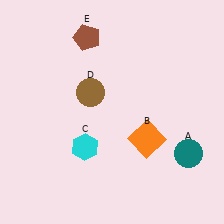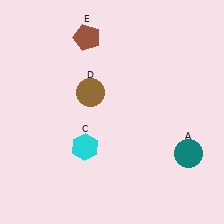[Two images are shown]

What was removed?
The orange square (B) was removed in Image 2.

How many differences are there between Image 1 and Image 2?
There is 1 difference between the two images.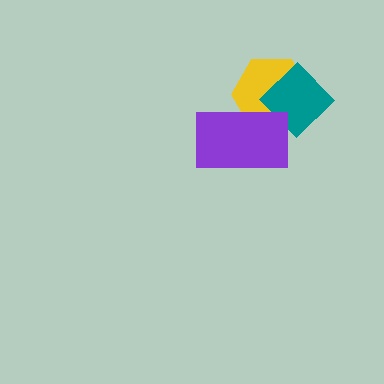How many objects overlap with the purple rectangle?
1 object overlaps with the purple rectangle.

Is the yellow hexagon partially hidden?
Yes, it is partially covered by another shape.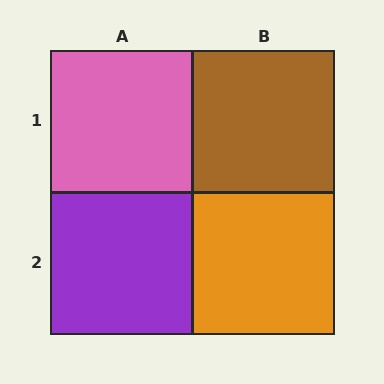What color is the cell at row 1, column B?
Brown.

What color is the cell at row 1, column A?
Pink.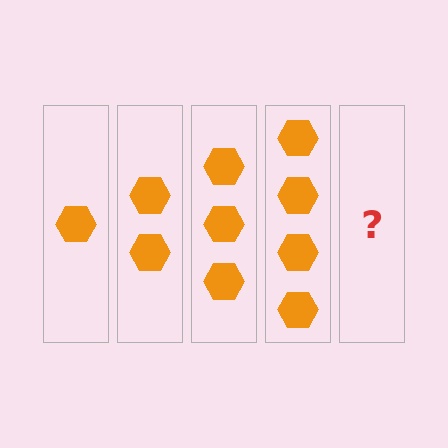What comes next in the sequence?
The next element should be 5 hexagons.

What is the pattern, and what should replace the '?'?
The pattern is that each step adds one more hexagon. The '?' should be 5 hexagons.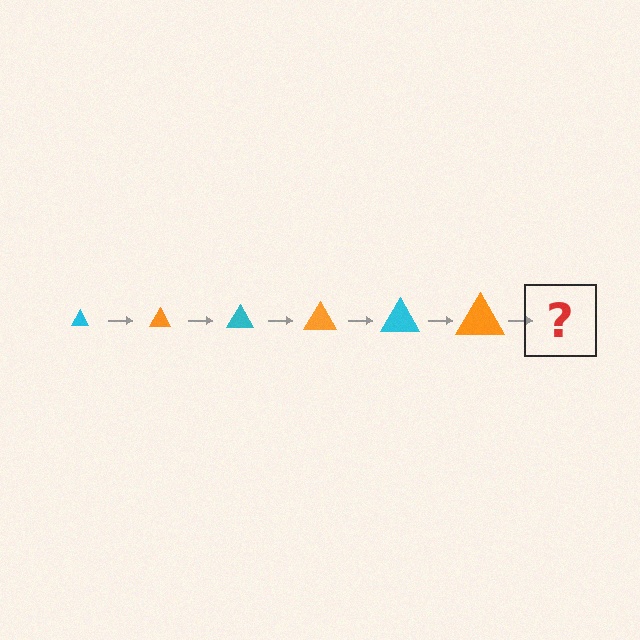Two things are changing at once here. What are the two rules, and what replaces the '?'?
The two rules are that the triangle grows larger each step and the color cycles through cyan and orange. The '?' should be a cyan triangle, larger than the previous one.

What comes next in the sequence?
The next element should be a cyan triangle, larger than the previous one.